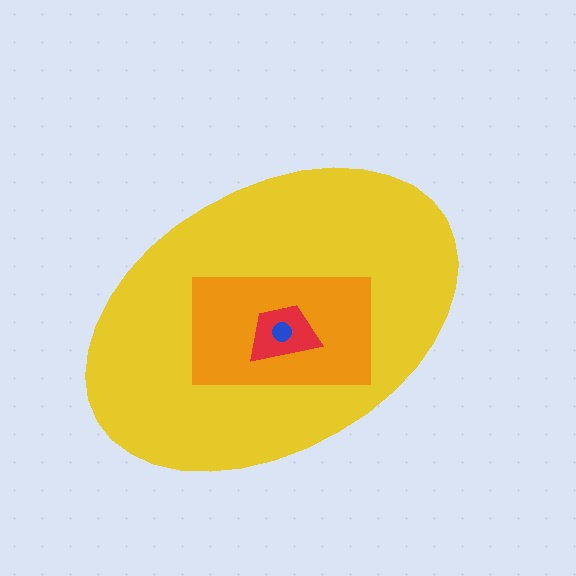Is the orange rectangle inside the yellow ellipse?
Yes.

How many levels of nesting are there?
4.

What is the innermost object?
The blue circle.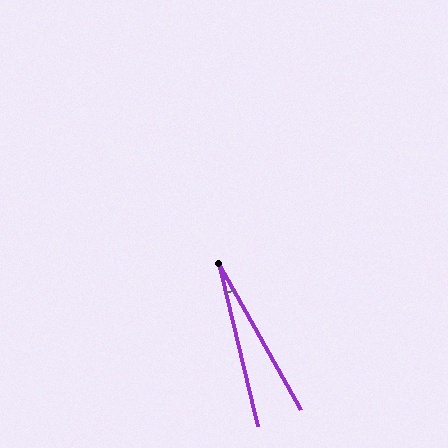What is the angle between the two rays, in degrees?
Approximately 16 degrees.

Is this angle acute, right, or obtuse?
It is acute.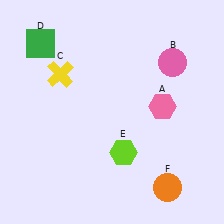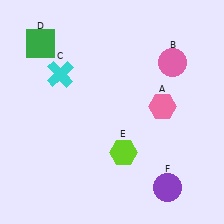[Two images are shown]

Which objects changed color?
C changed from yellow to cyan. F changed from orange to purple.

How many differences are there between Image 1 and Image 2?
There are 2 differences between the two images.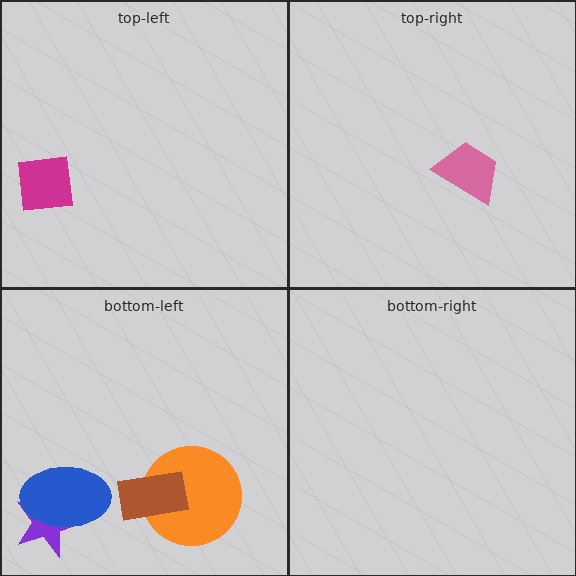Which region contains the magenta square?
The top-left region.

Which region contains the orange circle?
The bottom-left region.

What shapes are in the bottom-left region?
The orange circle, the purple star, the brown rectangle, the blue ellipse.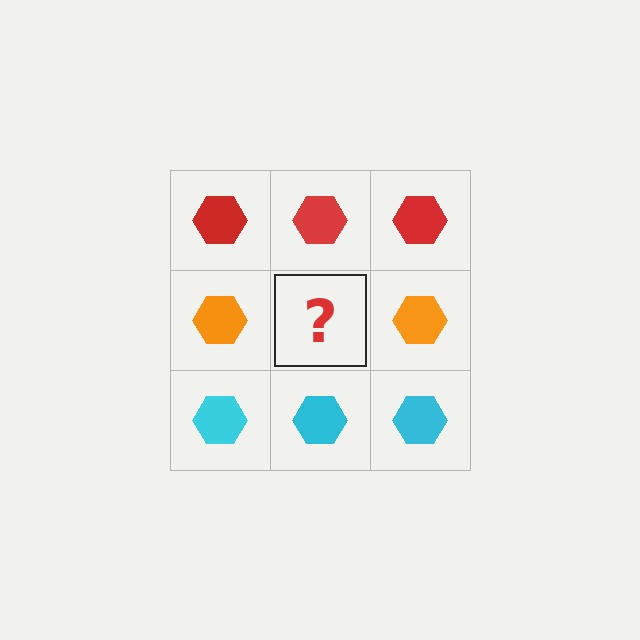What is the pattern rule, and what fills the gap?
The rule is that each row has a consistent color. The gap should be filled with an orange hexagon.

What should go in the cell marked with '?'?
The missing cell should contain an orange hexagon.